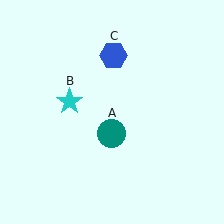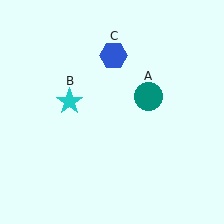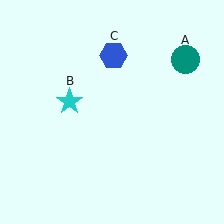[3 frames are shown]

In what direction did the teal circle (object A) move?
The teal circle (object A) moved up and to the right.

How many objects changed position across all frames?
1 object changed position: teal circle (object A).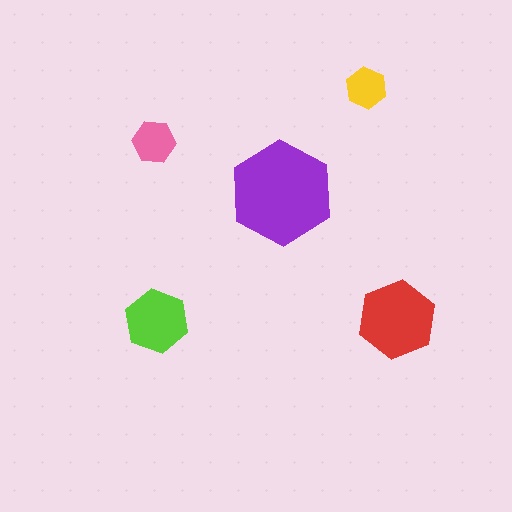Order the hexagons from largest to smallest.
the purple one, the red one, the lime one, the pink one, the yellow one.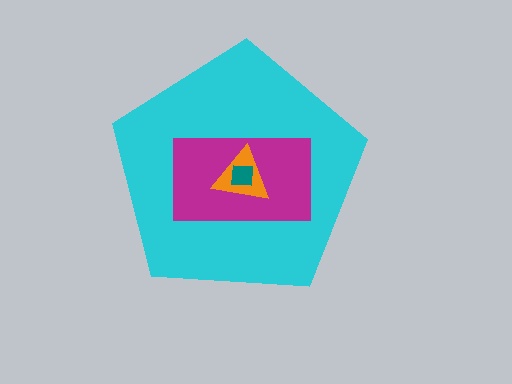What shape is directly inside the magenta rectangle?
The orange triangle.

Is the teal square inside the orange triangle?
Yes.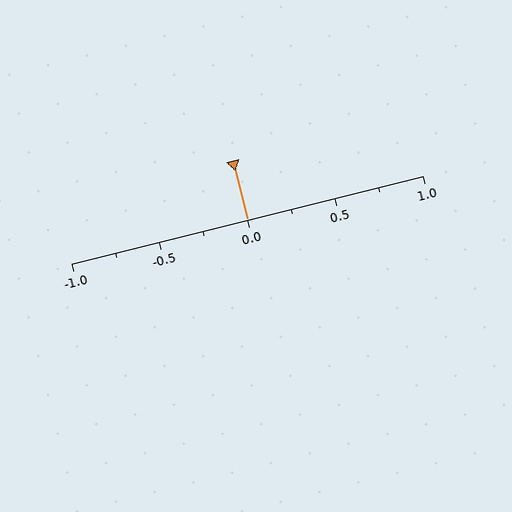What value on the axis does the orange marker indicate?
The marker indicates approximately 0.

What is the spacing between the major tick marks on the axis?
The major ticks are spaced 0.5 apart.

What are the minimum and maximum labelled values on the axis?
The axis runs from -1.0 to 1.0.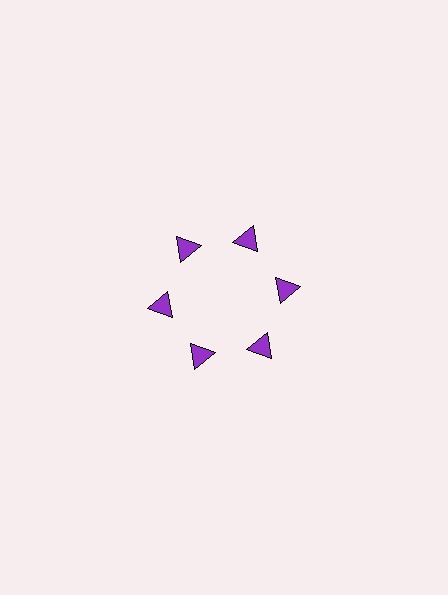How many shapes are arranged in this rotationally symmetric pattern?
There are 6 shapes, arranged in 6 groups of 1.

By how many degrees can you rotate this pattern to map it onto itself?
The pattern maps onto itself every 60 degrees of rotation.